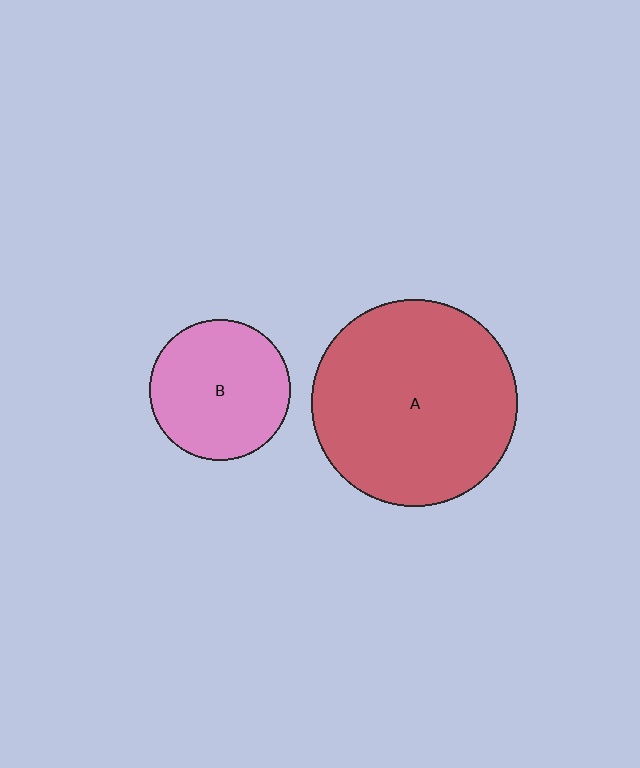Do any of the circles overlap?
No, none of the circles overlap.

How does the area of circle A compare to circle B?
Approximately 2.2 times.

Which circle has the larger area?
Circle A (red).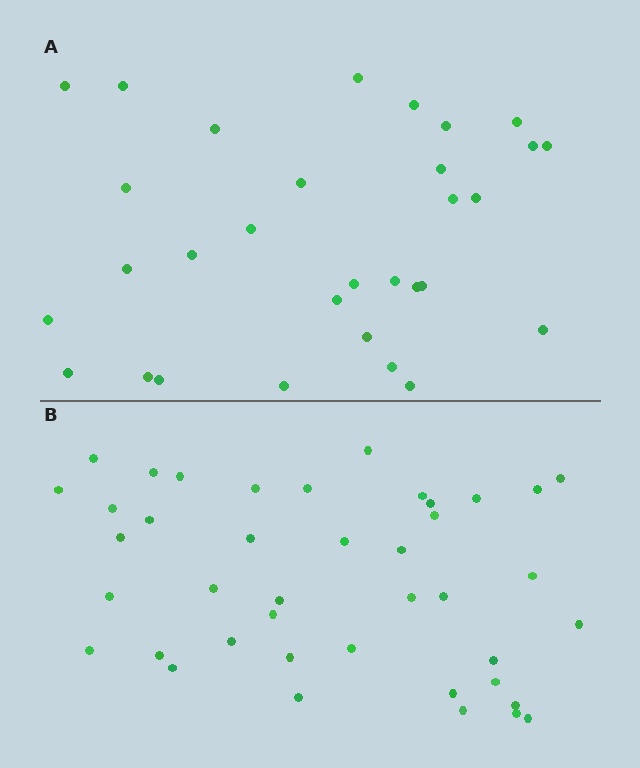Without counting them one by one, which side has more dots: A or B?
Region B (the bottom region) has more dots.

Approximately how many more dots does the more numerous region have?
Region B has roughly 10 or so more dots than region A.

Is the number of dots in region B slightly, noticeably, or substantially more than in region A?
Region B has noticeably more, but not dramatically so. The ratio is roughly 1.3 to 1.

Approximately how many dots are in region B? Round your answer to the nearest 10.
About 40 dots. (The exact count is 41, which rounds to 40.)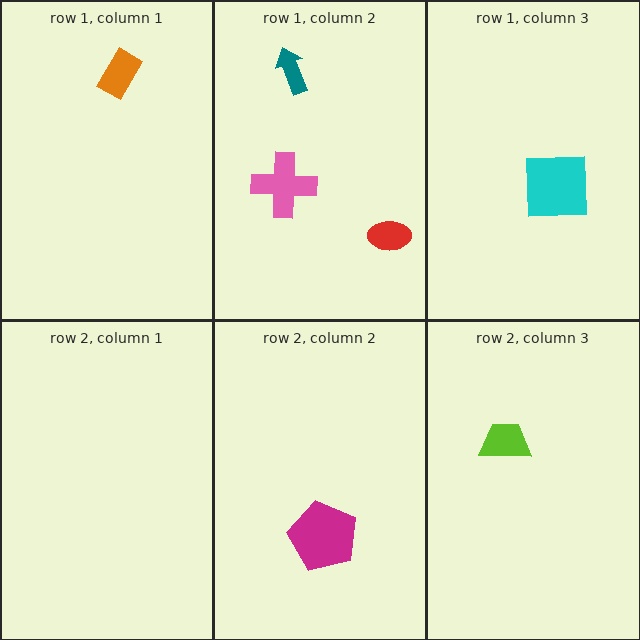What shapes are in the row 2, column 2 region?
The magenta pentagon.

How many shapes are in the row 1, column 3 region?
1.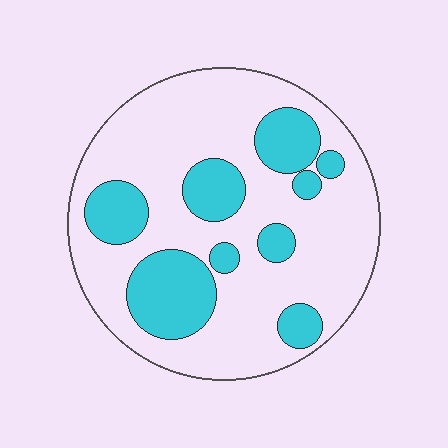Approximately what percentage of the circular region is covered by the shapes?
Approximately 30%.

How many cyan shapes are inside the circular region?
9.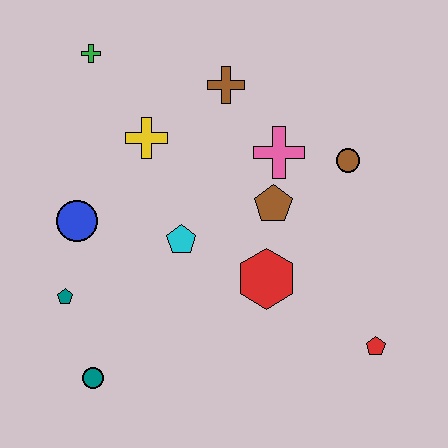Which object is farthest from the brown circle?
The teal circle is farthest from the brown circle.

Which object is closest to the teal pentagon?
The blue circle is closest to the teal pentagon.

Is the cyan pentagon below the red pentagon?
No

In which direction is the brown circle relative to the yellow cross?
The brown circle is to the right of the yellow cross.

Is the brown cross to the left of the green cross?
No